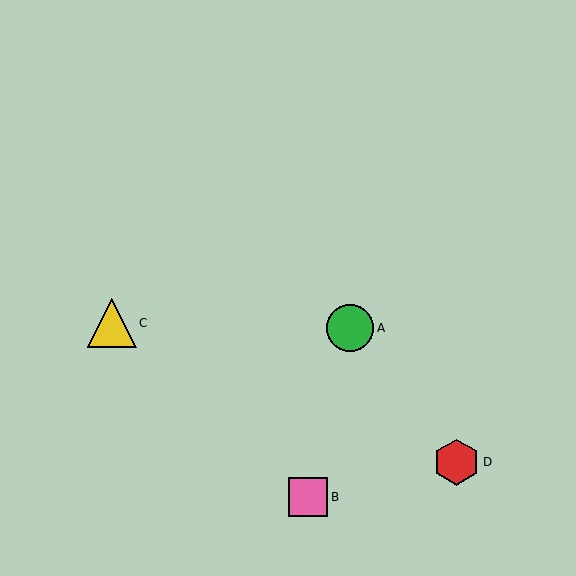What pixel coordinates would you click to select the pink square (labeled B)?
Click at (308, 497) to select the pink square B.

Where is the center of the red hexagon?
The center of the red hexagon is at (457, 462).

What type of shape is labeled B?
Shape B is a pink square.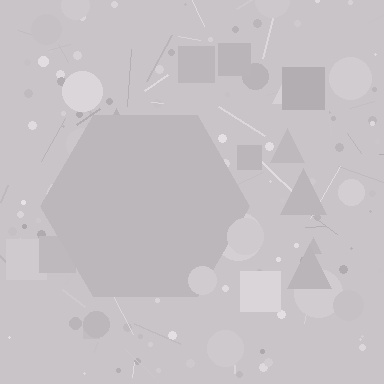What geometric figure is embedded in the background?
A hexagon is embedded in the background.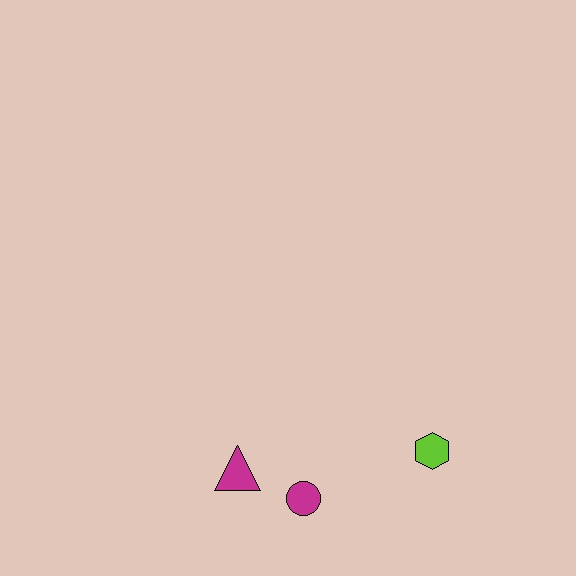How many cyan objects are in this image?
There are no cyan objects.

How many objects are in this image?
There are 3 objects.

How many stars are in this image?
There are no stars.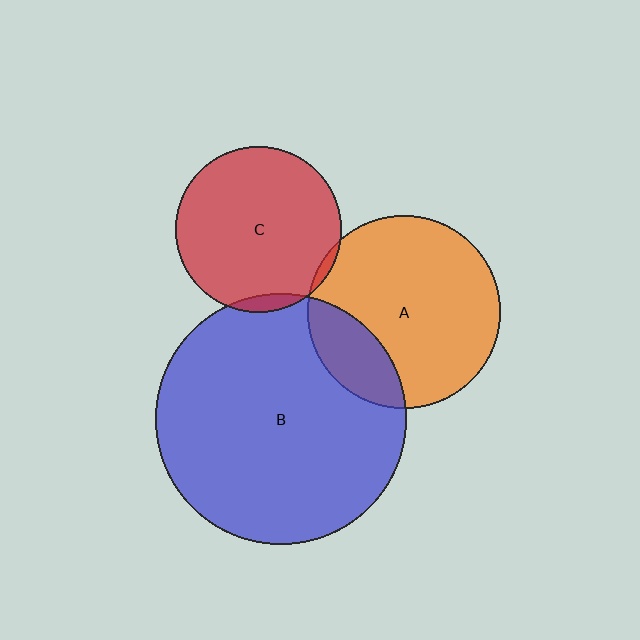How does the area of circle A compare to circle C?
Approximately 1.4 times.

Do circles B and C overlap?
Yes.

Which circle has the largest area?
Circle B (blue).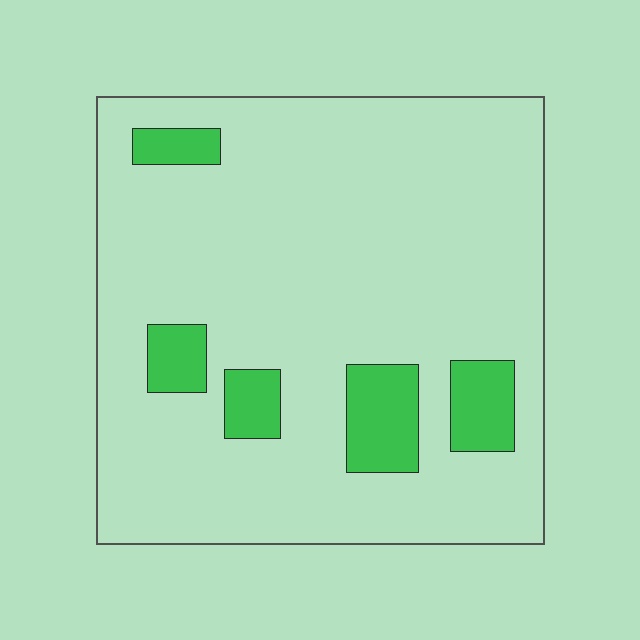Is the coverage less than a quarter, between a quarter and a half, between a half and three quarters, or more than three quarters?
Less than a quarter.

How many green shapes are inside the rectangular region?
5.